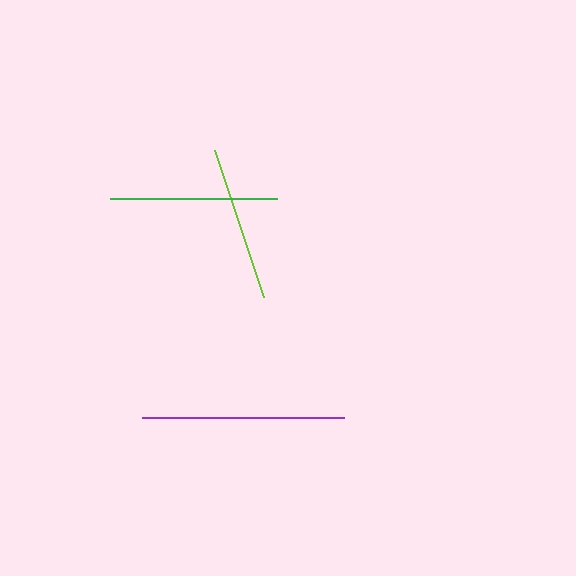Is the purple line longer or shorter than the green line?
The purple line is longer than the green line.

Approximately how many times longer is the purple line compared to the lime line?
The purple line is approximately 1.3 times the length of the lime line.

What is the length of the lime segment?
The lime segment is approximately 155 pixels long.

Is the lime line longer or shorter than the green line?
The green line is longer than the lime line.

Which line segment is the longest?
The purple line is the longest at approximately 202 pixels.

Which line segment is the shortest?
The lime line is the shortest at approximately 155 pixels.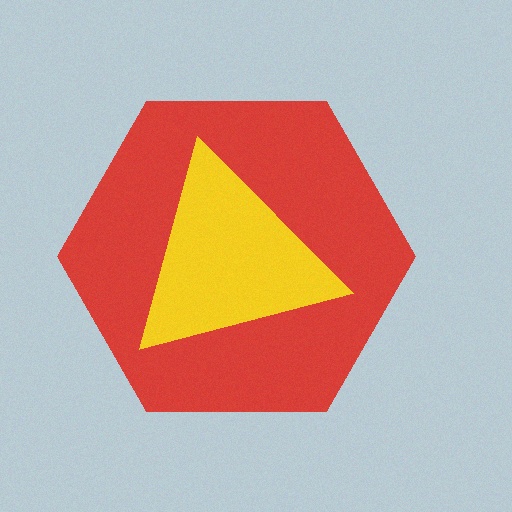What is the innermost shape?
The yellow triangle.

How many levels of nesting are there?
2.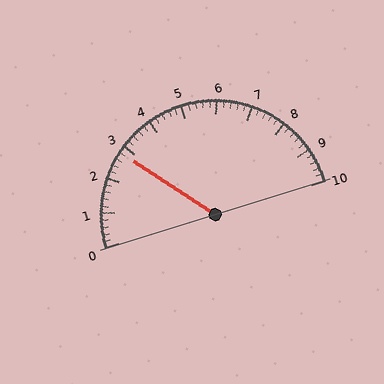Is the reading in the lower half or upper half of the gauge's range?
The reading is in the lower half of the range (0 to 10).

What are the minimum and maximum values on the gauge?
The gauge ranges from 0 to 10.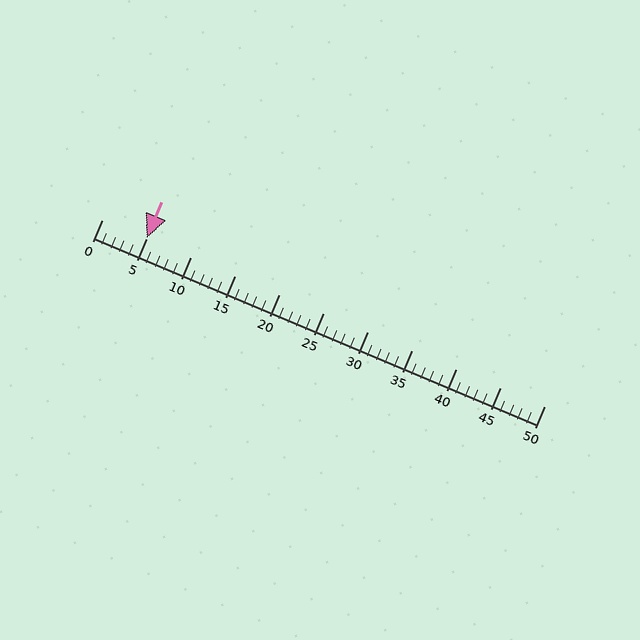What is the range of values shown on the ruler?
The ruler shows values from 0 to 50.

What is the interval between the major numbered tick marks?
The major tick marks are spaced 5 units apart.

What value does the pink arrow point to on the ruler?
The pink arrow points to approximately 5.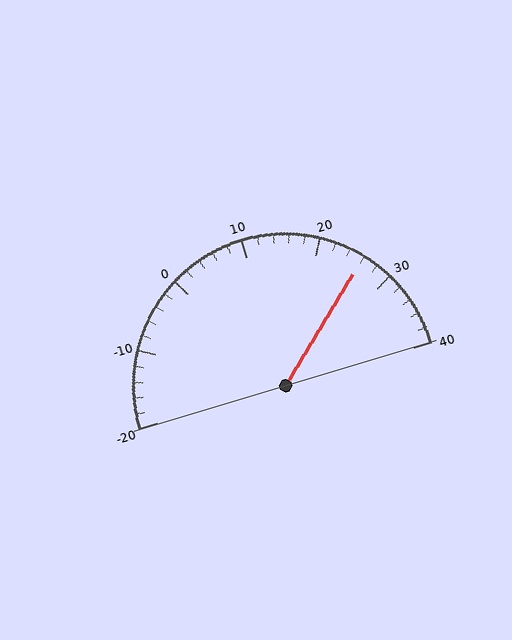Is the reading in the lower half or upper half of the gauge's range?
The reading is in the upper half of the range (-20 to 40).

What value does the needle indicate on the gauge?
The needle indicates approximately 26.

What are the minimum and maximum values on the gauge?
The gauge ranges from -20 to 40.